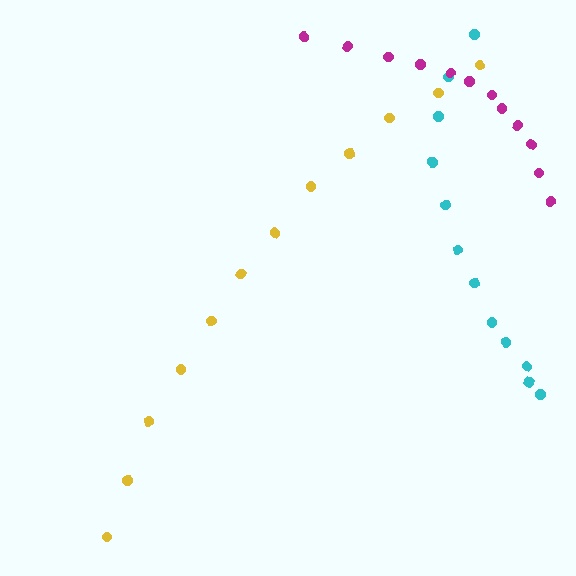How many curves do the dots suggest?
There are 3 distinct paths.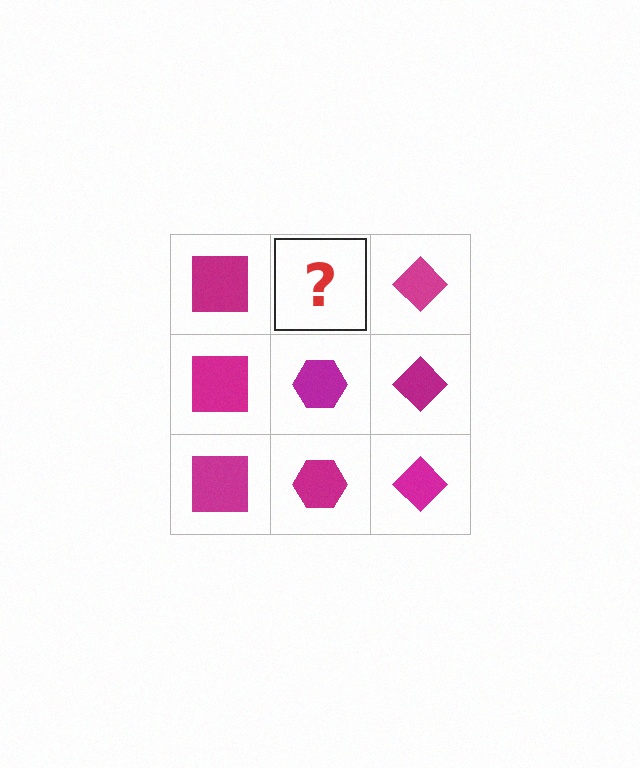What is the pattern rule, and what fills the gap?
The rule is that each column has a consistent shape. The gap should be filled with a magenta hexagon.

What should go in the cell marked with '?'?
The missing cell should contain a magenta hexagon.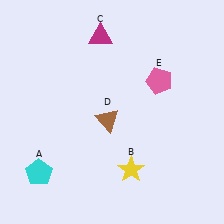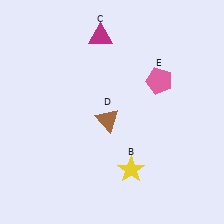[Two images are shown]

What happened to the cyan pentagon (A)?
The cyan pentagon (A) was removed in Image 2. It was in the bottom-left area of Image 1.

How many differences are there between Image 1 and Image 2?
There is 1 difference between the two images.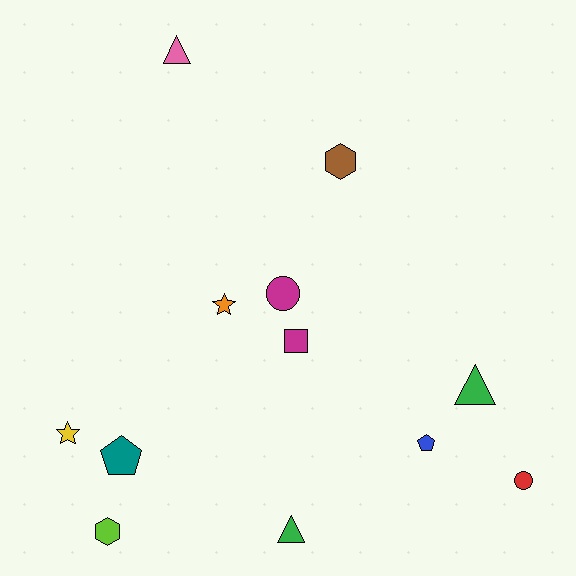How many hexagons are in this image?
There are 2 hexagons.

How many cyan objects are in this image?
There are no cyan objects.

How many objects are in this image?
There are 12 objects.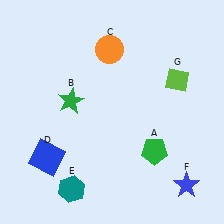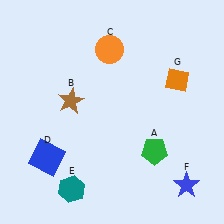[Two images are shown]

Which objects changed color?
B changed from green to brown. G changed from lime to orange.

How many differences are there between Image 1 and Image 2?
There are 2 differences between the two images.